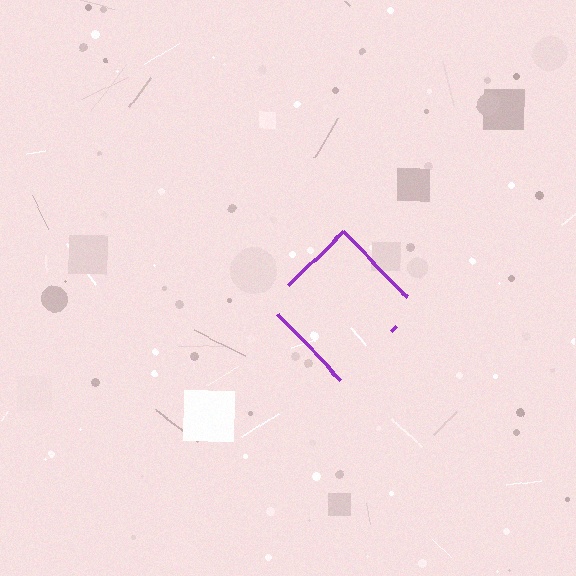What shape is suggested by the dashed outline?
The dashed outline suggests a diamond.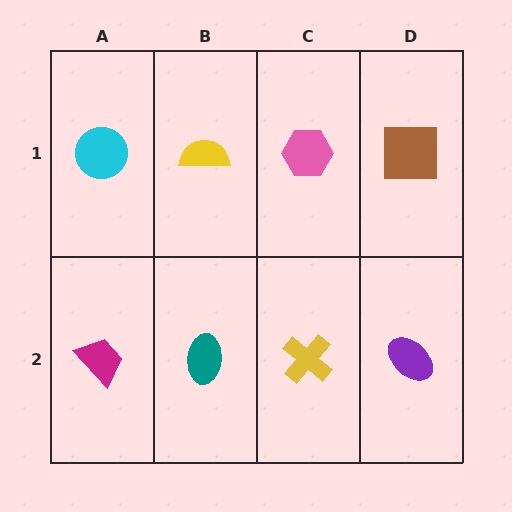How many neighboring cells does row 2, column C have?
3.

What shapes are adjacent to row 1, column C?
A yellow cross (row 2, column C), a yellow semicircle (row 1, column B), a brown square (row 1, column D).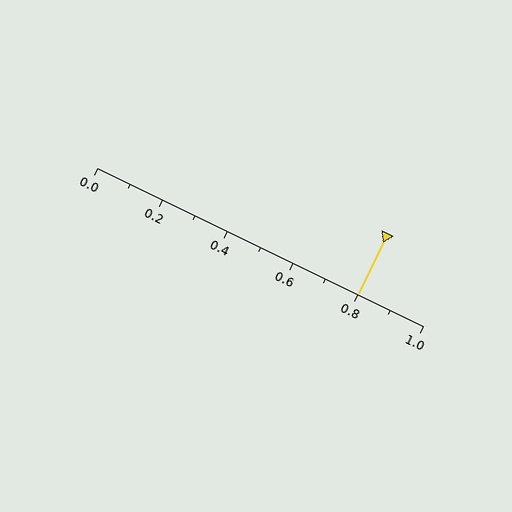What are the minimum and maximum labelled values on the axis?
The axis runs from 0.0 to 1.0.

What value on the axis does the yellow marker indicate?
The marker indicates approximately 0.8.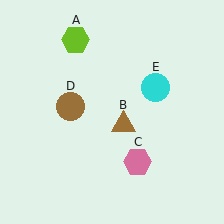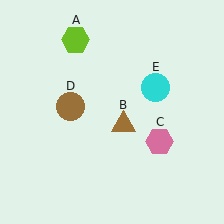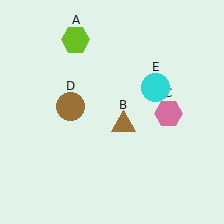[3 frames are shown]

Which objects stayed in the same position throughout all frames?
Lime hexagon (object A) and brown triangle (object B) and brown circle (object D) and cyan circle (object E) remained stationary.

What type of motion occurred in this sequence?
The pink hexagon (object C) rotated counterclockwise around the center of the scene.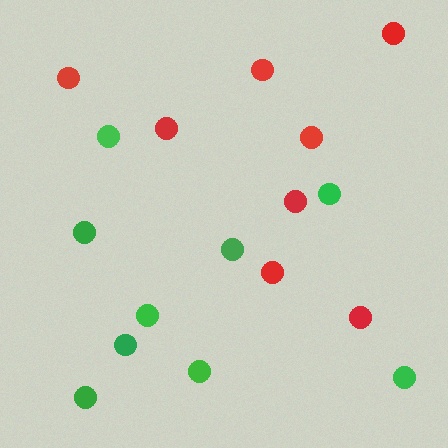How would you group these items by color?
There are 2 groups: one group of red circles (8) and one group of green circles (9).